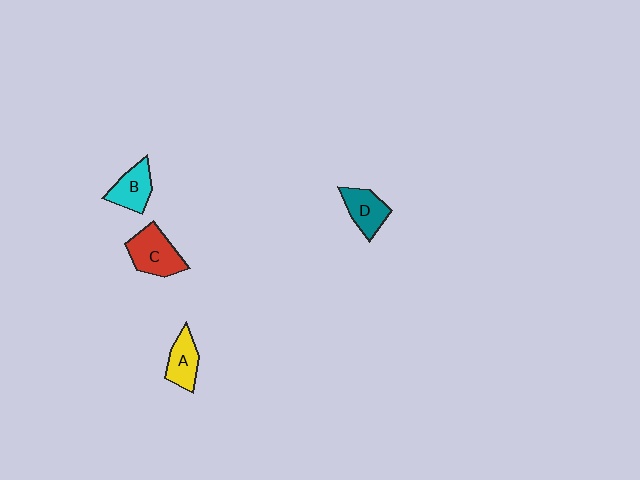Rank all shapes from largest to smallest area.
From largest to smallest: C (red), D (teal), B (cyan), A (yellow).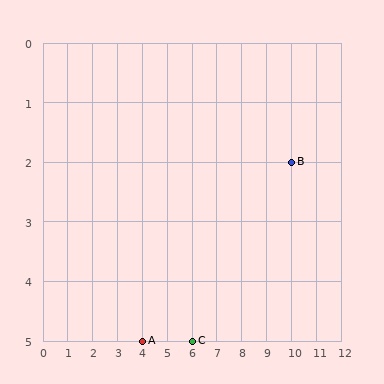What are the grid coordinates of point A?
Point A is at grid coordinates (4, 5).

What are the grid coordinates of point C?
Point C is at grid coordinates (6, 5).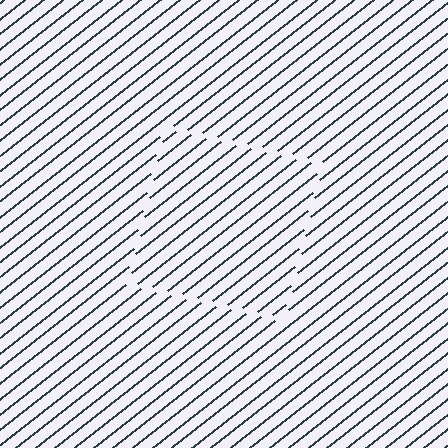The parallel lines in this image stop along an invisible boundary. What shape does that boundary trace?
An illusory square. The interior of the shape contains the same grating, shifted by half a period — the contour is defined by the phase discontinuity where line-ends from the inner and outer gratings abut.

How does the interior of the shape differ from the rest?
The interior of the shape contains the same grating, shifted by half a period — the contour is defined by the phase discontinuity where line-ends from the inner and outer gratings abut.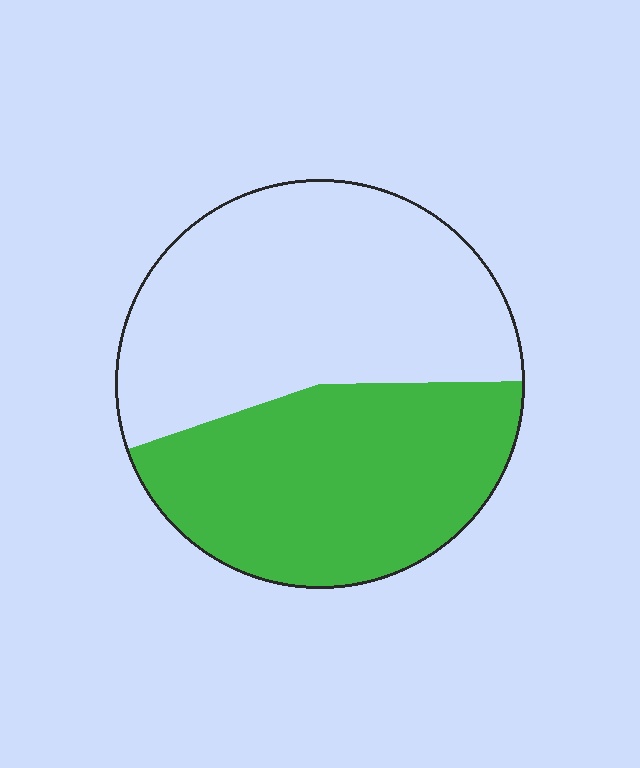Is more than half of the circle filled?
No.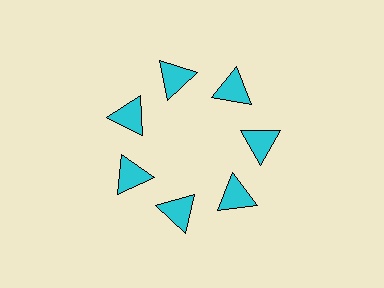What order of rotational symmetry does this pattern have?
This pattern has 7-fold rotational symmetry.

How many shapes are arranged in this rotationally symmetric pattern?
There are 7 shapes, arranged in 7 groups of 1.